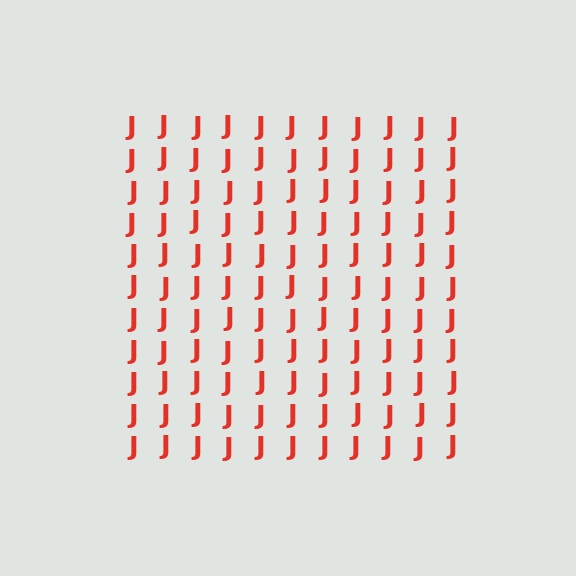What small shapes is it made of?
It is made of small letter J's.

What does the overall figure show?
The overall figure shows a square.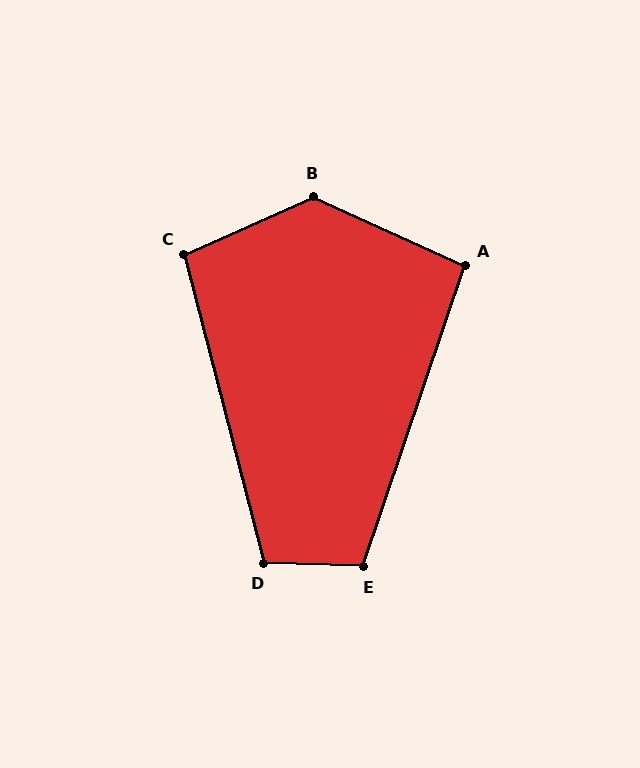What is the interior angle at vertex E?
Approximately 107 degrees (obtuse).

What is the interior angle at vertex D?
Approximately 107 degrees (obtuse).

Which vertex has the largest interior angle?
B, at approximately 131 degrees.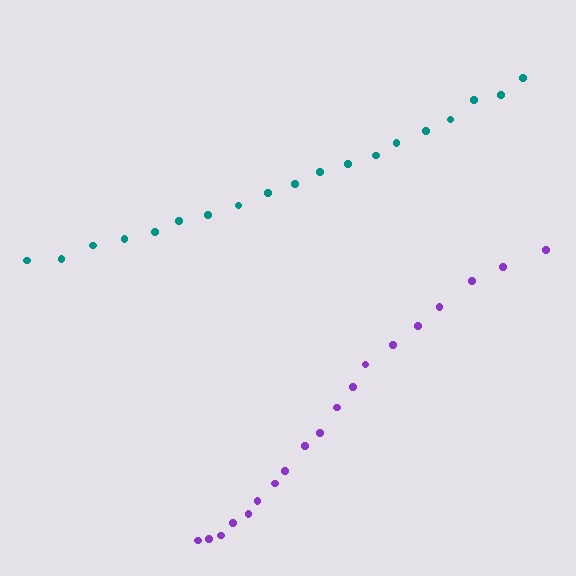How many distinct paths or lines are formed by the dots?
There are 2 distinct paths.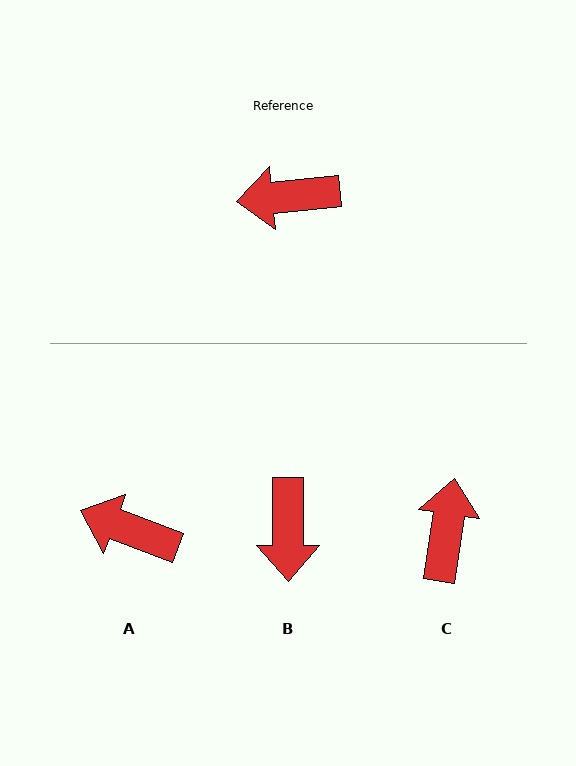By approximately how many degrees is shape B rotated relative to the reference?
Approximately 84 degrees counter-clockwise.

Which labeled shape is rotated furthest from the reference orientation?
C, about 104 degrees away.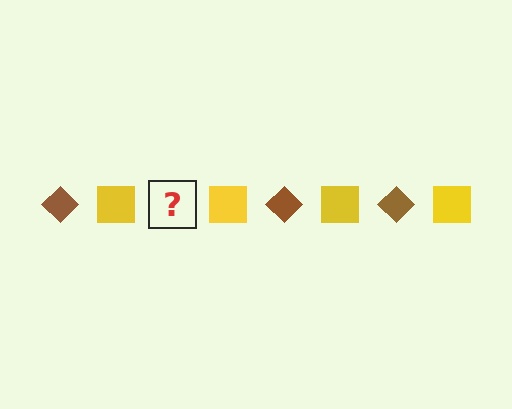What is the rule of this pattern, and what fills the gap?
The rule is that the pattern alternates between brown diamond and yellow square. The gap should be filled with a brown diamond.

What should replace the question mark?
The question mark should be replaced with a brown diamond.